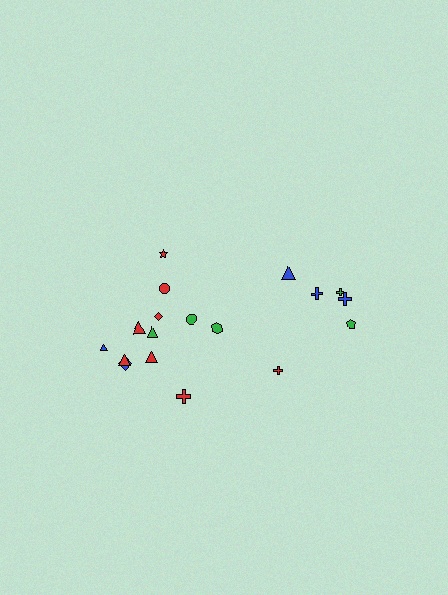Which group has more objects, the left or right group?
The left group.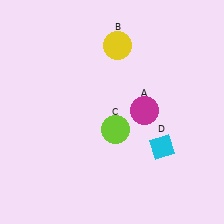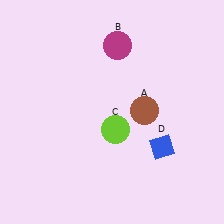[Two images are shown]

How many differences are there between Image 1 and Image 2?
There are 3 differences between the two images.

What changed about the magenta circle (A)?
In Image 1, A is magenta. In Image 2, it changed to brown.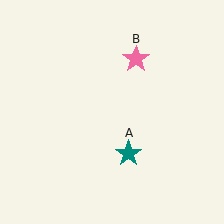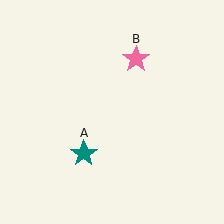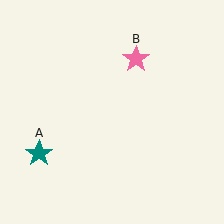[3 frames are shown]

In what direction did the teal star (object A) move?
The teal star (object A) moved left.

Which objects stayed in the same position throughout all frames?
Pink star (object B) remained stationary.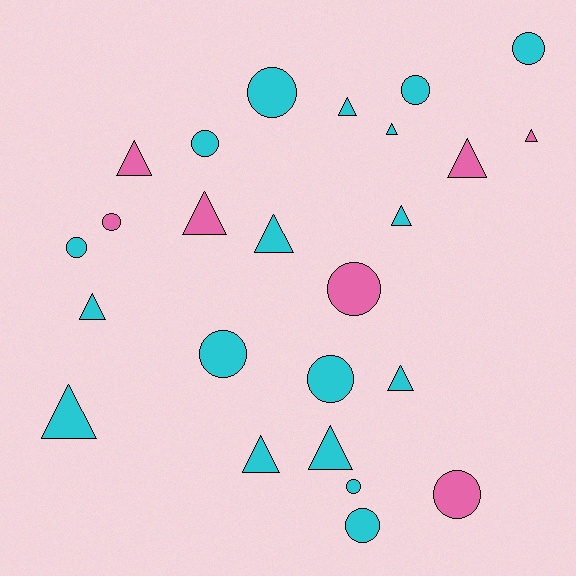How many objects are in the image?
There are 25 objects.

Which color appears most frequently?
Cyan, with 18 objects.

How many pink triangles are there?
There are 4 pink triangles.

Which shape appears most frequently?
Triangle, with 13 objects.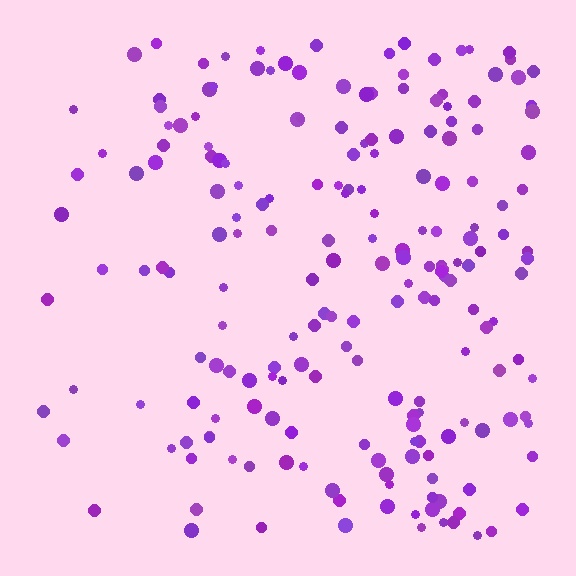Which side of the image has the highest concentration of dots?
The right.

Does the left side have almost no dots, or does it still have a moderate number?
Still a moderate number, just noticeably fewer than the right.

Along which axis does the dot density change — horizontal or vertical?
Horizontal.